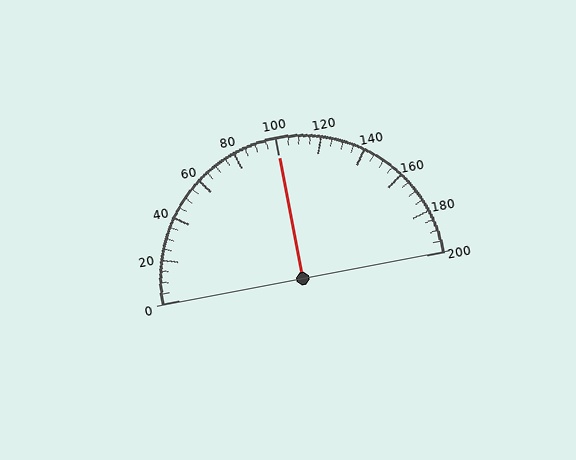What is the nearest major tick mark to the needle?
The nearest major tick mark is 100.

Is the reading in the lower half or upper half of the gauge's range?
The reading is in the upper half of the range (0 to 200).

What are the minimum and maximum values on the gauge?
The gauge ranges from 0 to 200.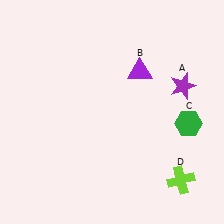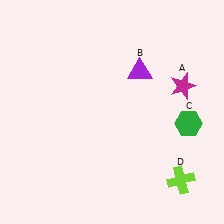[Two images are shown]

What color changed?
The star (A) changed from purple in Image 1 to magenta in Image 2.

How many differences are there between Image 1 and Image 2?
There is 1 difference between the two images.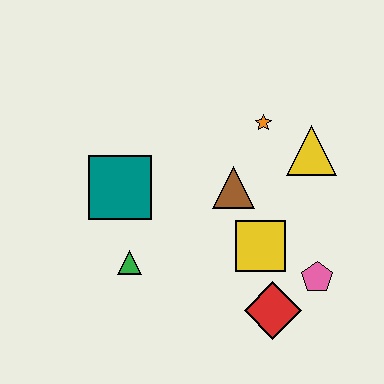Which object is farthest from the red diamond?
The teal square is farthest from the red diamond.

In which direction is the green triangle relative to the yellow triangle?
The green triangle is to the left of the yellow triangle.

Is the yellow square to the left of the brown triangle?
No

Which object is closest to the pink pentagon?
The red diamond is closest to the pink pentagon.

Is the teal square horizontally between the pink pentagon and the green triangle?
No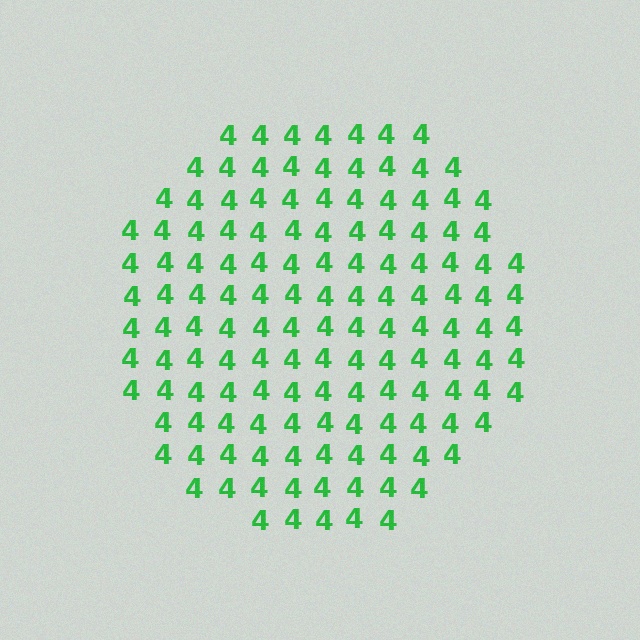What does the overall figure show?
The overall figure shows a circle.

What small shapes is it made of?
It is made of small digit 4's.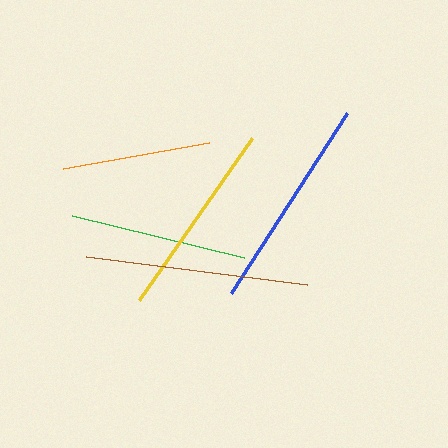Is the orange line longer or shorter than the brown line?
The brown line is longer than the orange line.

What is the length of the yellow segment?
The yellow segment is approximately 198 pixels long.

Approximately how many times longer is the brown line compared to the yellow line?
The brown line is approximately 1.1 times the length of the yellow line.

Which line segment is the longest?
The brown line is the longest at approximately 223 pixels.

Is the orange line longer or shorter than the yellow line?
The yellow line is longer than the orange line.